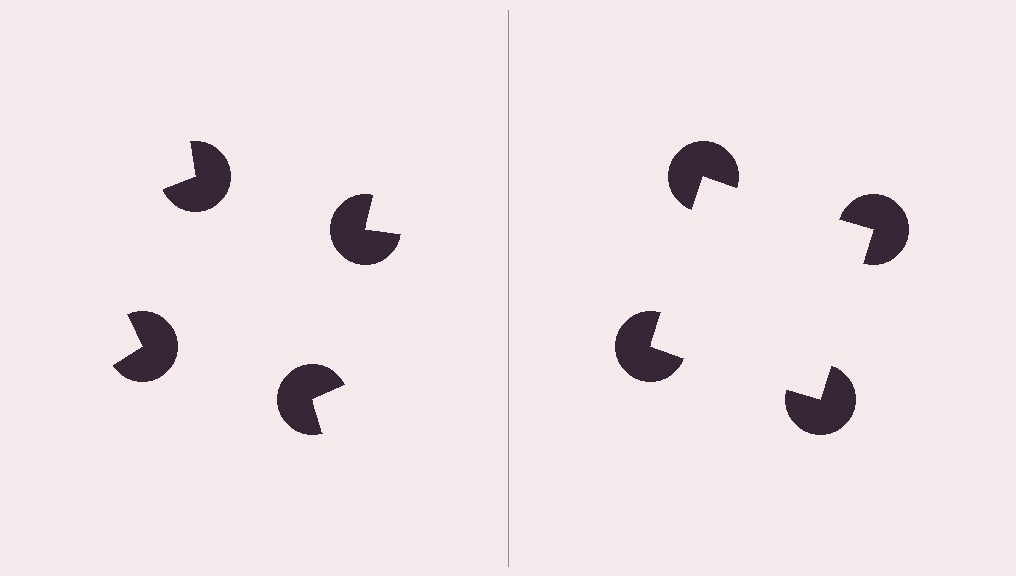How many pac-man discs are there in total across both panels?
8 — 4 on each side.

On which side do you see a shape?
An illusory square appears on the right side. On the left side the wedge cuts are rotated, so no coherent shape forms.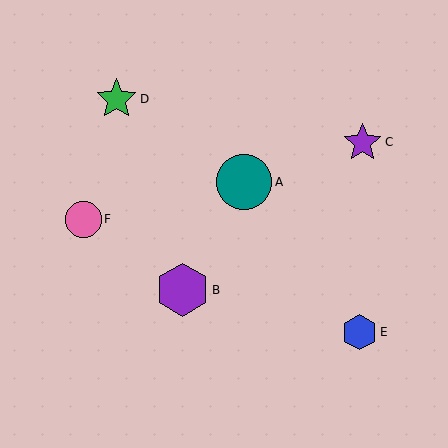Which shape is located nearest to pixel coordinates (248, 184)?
The teal circle (labeled A) at (244, 182) is nearest to that location.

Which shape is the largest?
The teal circle (labeled A) is the largest.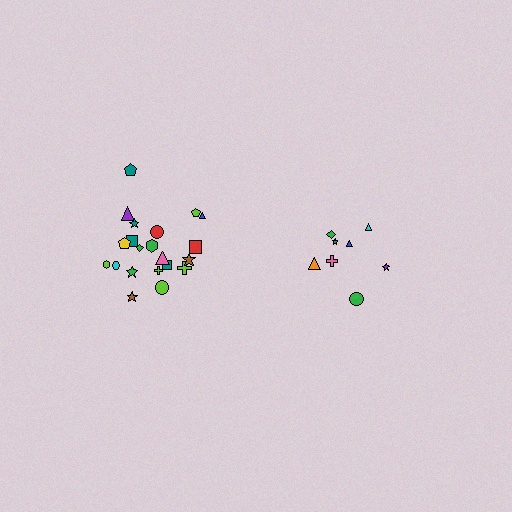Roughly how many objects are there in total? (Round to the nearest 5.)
Roughly 30 objects in total.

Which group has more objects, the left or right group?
The left group.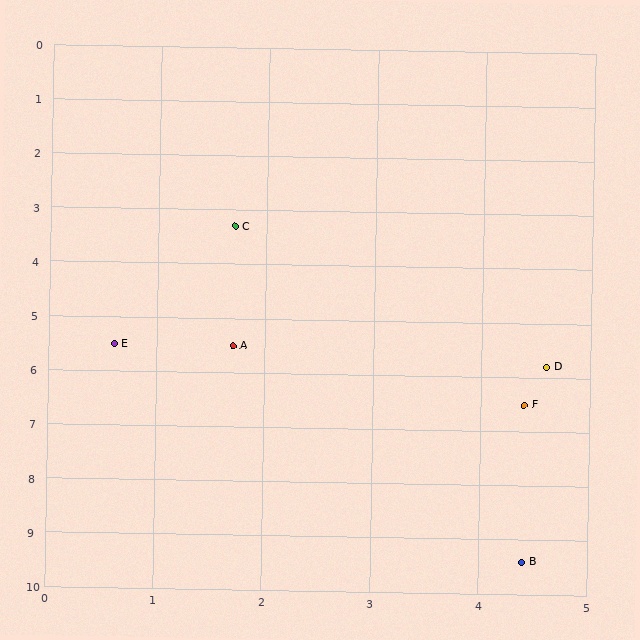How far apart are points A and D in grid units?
Points A and D are about 2.9 grid units apart.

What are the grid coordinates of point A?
Point A is at approximately (1.7, 5.5).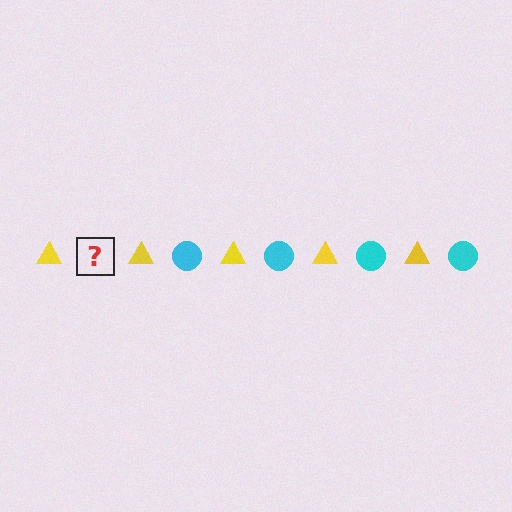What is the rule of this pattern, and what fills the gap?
The rule is that the pattern alternates between yellow triangle and cyan circle. The gap should be filled with a cyan circle.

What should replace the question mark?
The question mark should be replaced with a cyan circle.